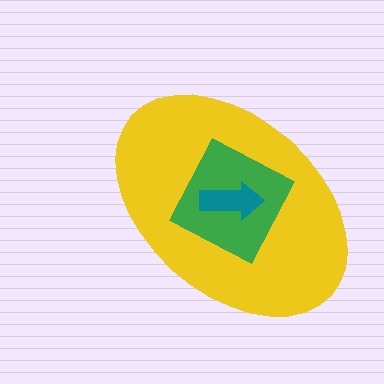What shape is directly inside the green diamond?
The teal arrow.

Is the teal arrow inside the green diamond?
Yes.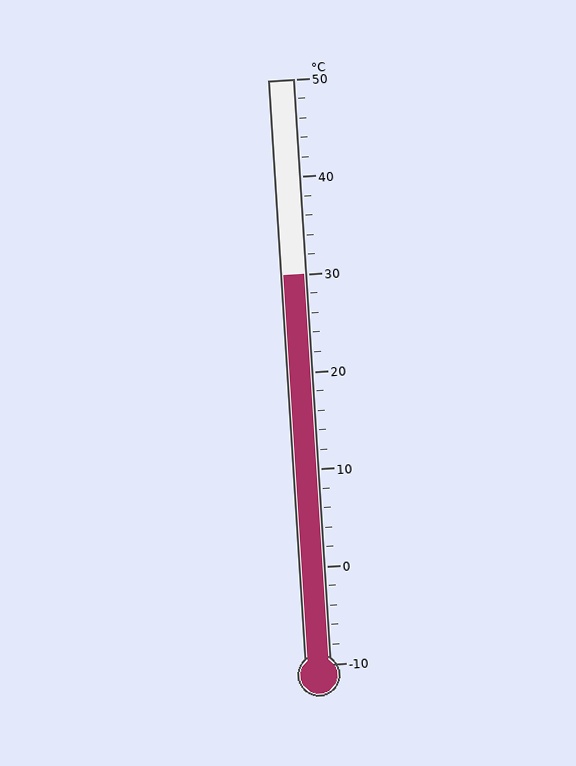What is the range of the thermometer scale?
The thermometer scale ranges from -10°C to 50°C.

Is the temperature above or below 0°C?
The temperature is above 0°C.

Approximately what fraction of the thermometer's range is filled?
The thermometer is filled to approximately 65% of its range.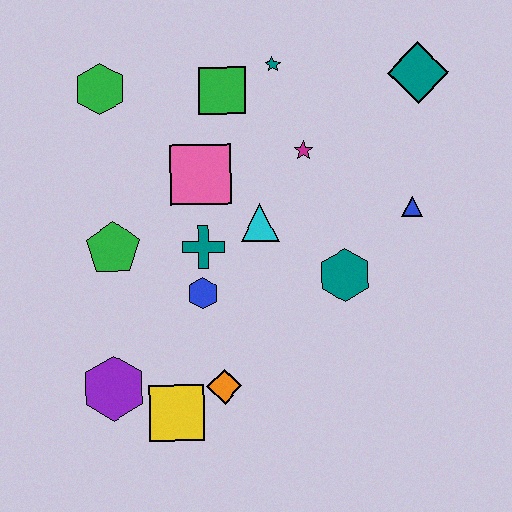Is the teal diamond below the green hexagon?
No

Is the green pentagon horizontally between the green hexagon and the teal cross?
Yes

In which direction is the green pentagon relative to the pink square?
The green pentagon is to the left of the pink square.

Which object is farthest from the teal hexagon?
The green hexagon is farthest from the teal hexagon.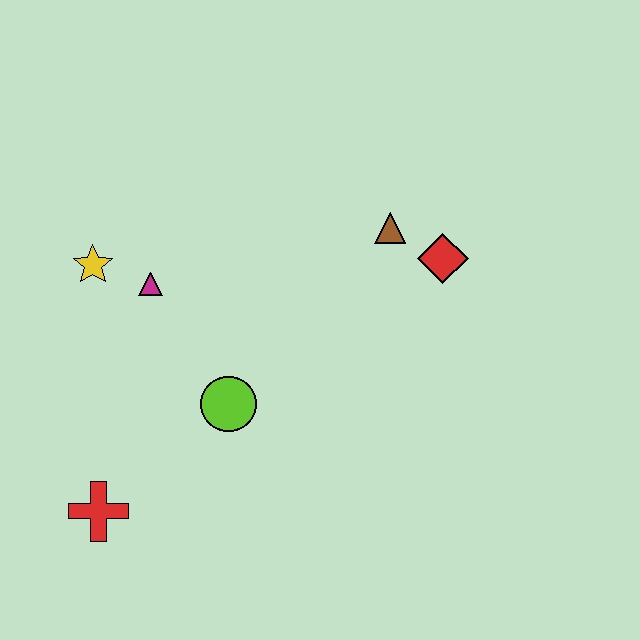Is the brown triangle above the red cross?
Yes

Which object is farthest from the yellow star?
The red diamond is farthest from the yellow star.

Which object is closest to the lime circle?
The magenta triangle is closest to the lime circle.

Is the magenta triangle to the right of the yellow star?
Yes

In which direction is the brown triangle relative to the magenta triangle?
The brown triangle is to the right of the magenta triangle.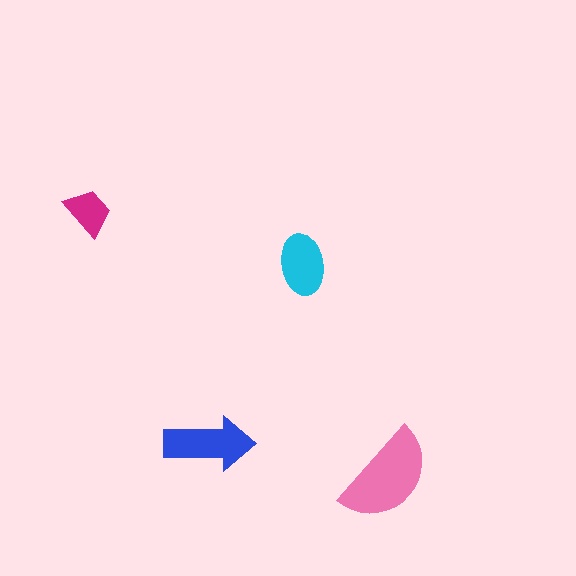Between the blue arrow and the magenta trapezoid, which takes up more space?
The blue arrow.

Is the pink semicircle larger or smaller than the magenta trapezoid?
Larger.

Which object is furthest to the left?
The magenta trapezoid is leftmost.